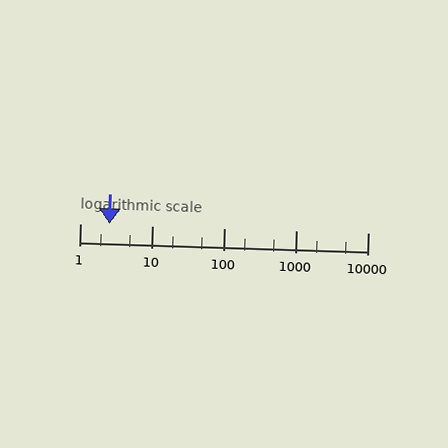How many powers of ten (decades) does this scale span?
The scale spans 4 decades, from 1 to 10000.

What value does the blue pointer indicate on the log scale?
The pointer indicates approximately 2.6.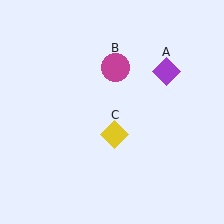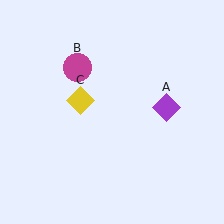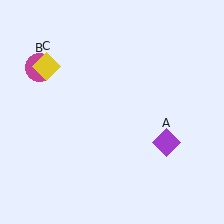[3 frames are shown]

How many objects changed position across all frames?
3 objects changed position: purple diamond (object A), magenta circle (object B), yellow diamond (object C).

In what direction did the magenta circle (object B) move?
The magenta circle (object B) moved left.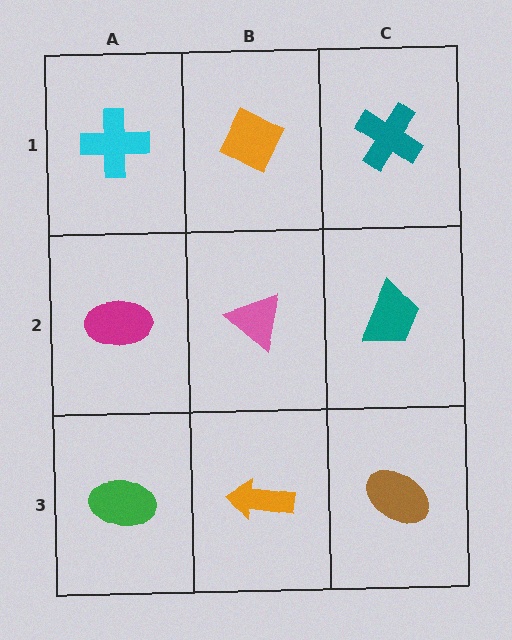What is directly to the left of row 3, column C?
An orange arrow.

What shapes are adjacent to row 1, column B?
A pink triangle (row 2, column B), a cyan cross (row 1, column A), a teal cross (row 1, column C).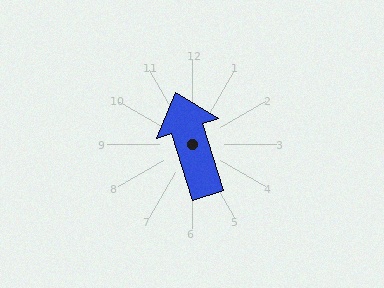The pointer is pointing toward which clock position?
Roughly 11 o'clock.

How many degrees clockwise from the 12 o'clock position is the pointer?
Approximately 342 degrees.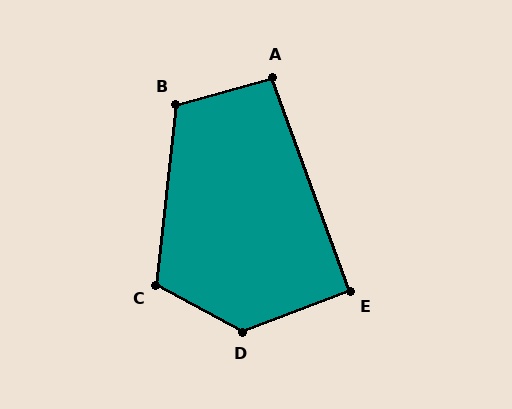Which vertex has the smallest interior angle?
E, at approximately 91 degrees.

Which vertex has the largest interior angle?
D, at approximately 131 degrees.